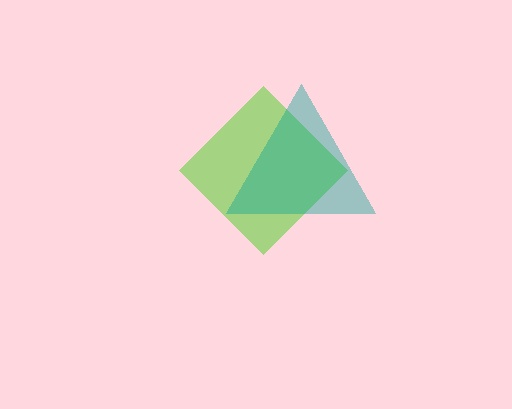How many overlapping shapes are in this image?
There are 2 overlapping shapes in the image.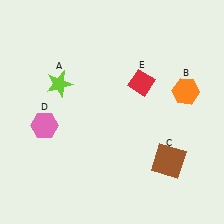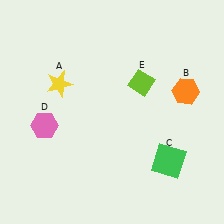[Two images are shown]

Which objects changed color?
A changed from lime to yellow. C changed from brown to green. E changed from red to lime.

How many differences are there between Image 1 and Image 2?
There are 3 differences between the two images.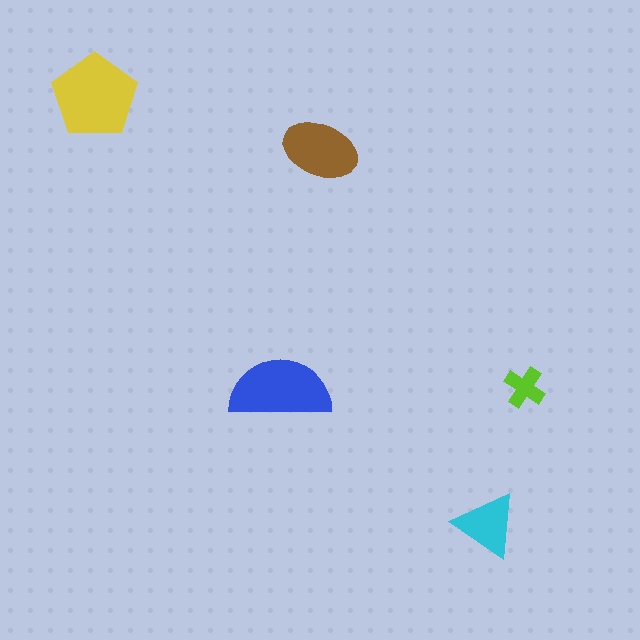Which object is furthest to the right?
The lime cross is rightmost.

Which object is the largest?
The yellow pentagon.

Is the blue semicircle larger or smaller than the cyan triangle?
Larger.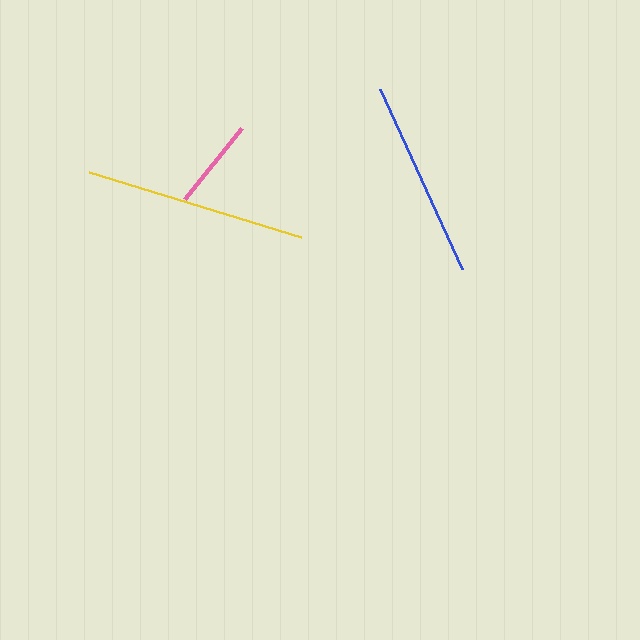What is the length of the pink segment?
The pink segment is approximately 91 pixels long.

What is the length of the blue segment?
The blue segment is approximately 198 pixels long.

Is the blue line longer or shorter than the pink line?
The blue line is longer than the pink line.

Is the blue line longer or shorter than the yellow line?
The yellow line is longer than the blue line.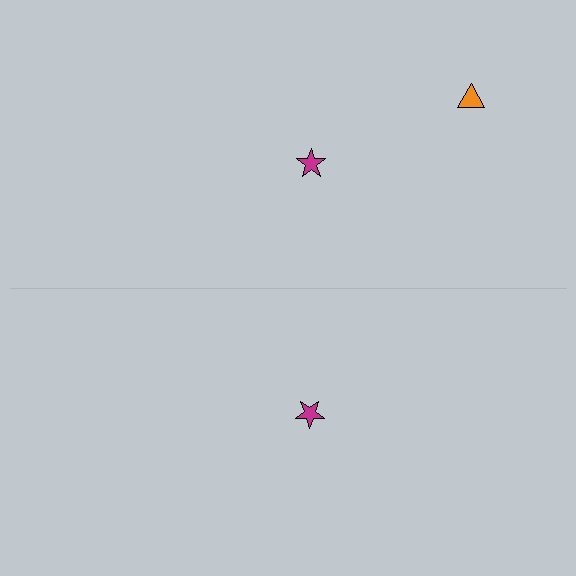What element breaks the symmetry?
A orange triangle is missing from the bottom side.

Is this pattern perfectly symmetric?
No, the pattern is not perfectly symmetric. A orange triangle is missing from the bottom side.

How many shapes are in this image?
There are 3 shapes in this image.